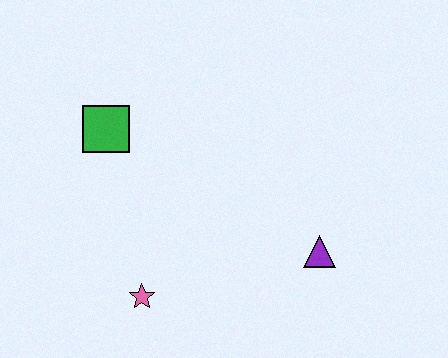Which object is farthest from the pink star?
The purple triangle is farthest from the pink star.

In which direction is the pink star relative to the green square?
The pink star is below the green square.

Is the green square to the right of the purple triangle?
No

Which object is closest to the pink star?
The green square is closest to the pink star.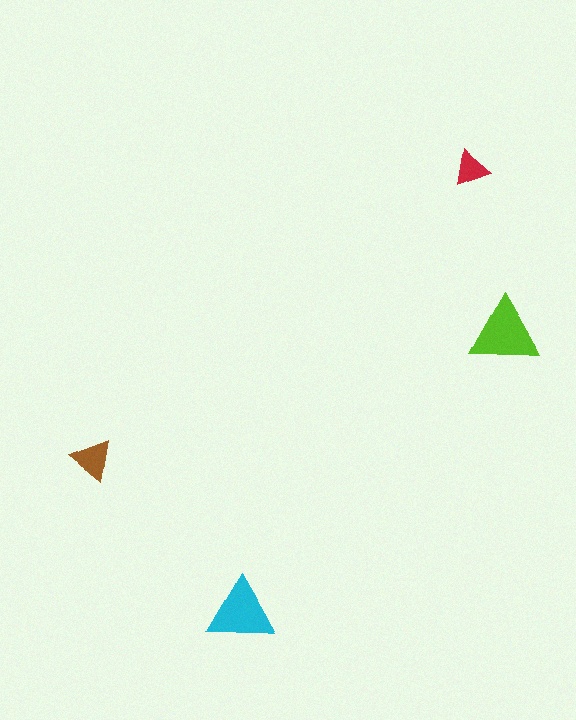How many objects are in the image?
There are 4 objects in the image.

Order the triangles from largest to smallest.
the lime one, the cyan one, the brown one, the red one.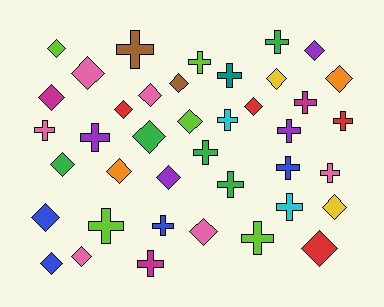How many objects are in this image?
There are 40 objects.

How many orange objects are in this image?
There are 2 orange objects.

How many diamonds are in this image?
There are 21 diamonds.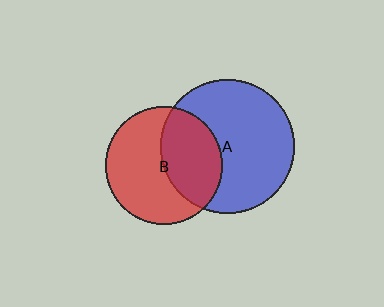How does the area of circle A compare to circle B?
Approximately 1.3 times.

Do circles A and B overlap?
Yes.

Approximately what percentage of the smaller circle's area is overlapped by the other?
Approximately 40%.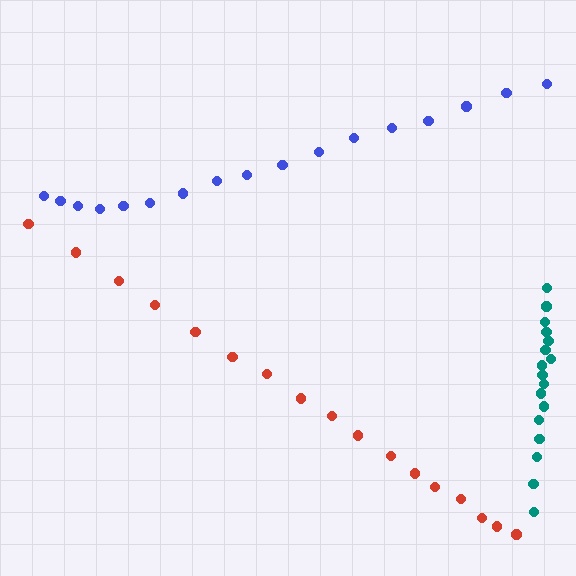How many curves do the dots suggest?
There are 3 distinct paths.